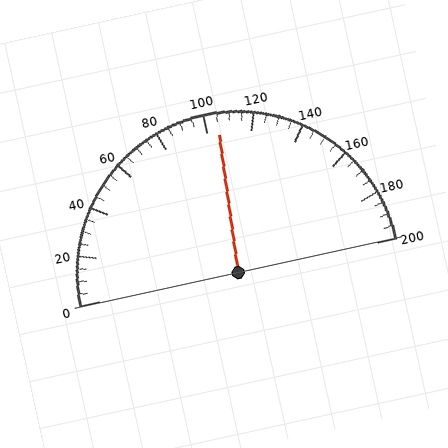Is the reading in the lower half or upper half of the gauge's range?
The reading is in the upper half of the range (0 to 200).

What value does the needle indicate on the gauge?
The needle indicates approximately 105.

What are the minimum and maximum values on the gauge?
The gauge ranges from 0 to 200.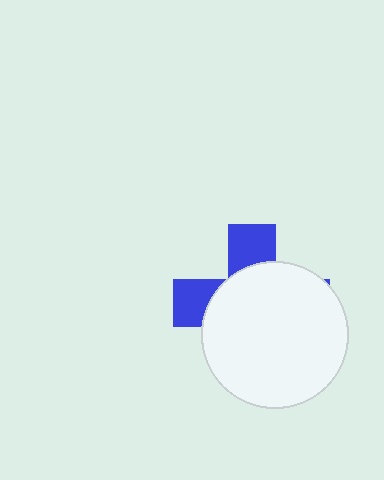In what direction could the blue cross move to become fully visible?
The blue cross could move toward the upper-left. That would shift it out from behind the white circle entirely.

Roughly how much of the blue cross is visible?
A small part of it is visible (roughly 30%).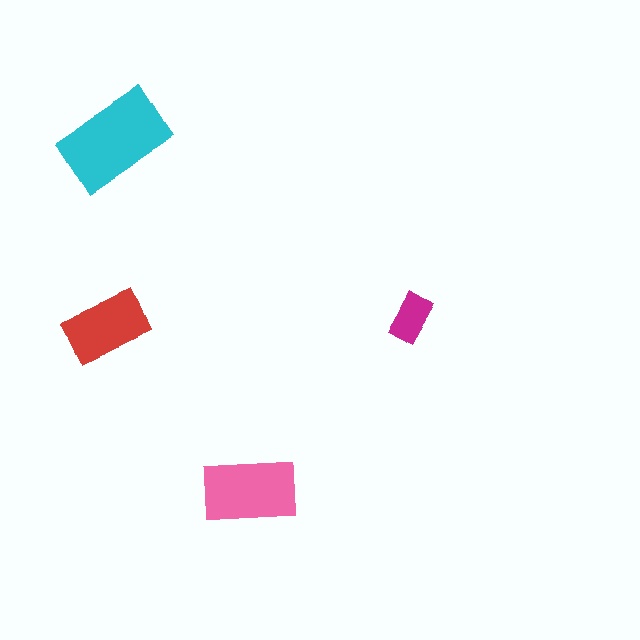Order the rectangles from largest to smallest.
the cyan one, the pink one, the red one, the magenta one.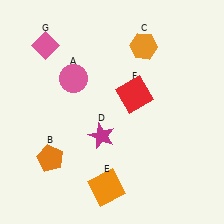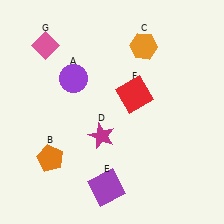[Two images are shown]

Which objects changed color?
A changed from pink to purple. E changed from orange to purple.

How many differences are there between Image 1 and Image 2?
There are 2 differences between the two images.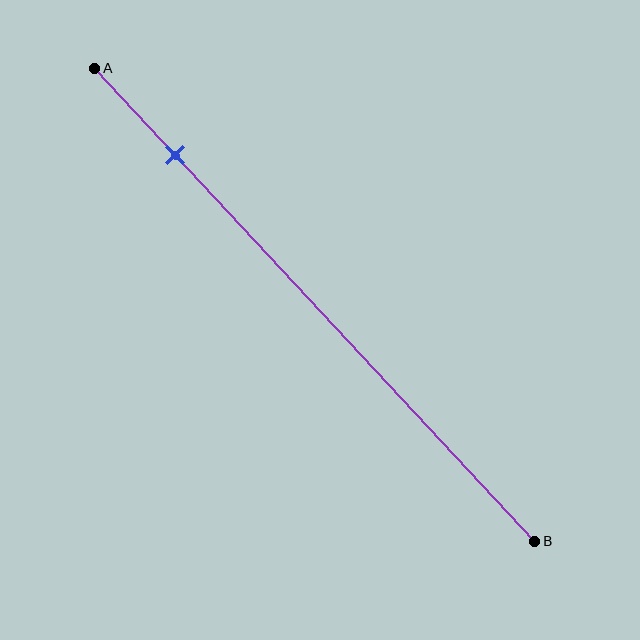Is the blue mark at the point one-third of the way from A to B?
No, the mark is at about 20% from A, not at the 33% one-third point.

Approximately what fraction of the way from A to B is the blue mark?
The blue mark is approximately 20% of the way from A to B.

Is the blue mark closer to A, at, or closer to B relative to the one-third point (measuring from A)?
The blue mark is closer to point A than the one-third point of segment AB.